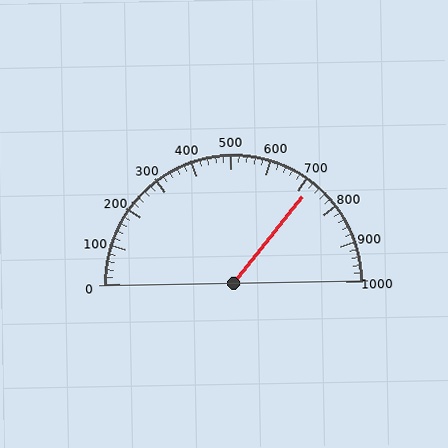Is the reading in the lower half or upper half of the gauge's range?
The reading is in the upper half of the range (0 to 1000).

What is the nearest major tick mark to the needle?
The nearest major tick mark is 700.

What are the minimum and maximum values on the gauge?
The gauge ranges from 0 to 1000.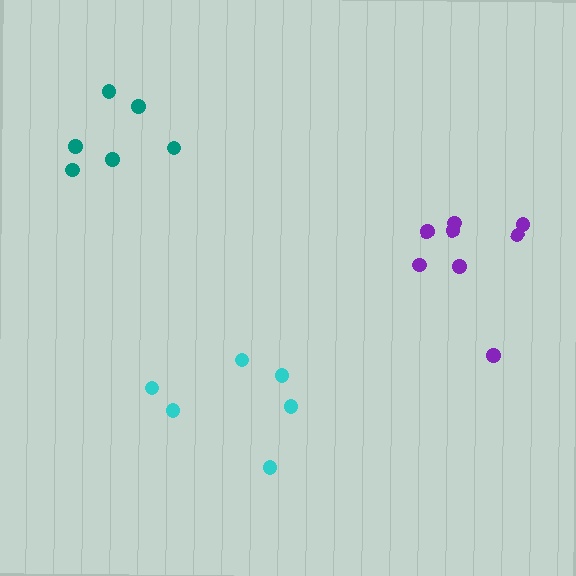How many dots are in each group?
Group 1: 8 dots, Group 2: 6 dots, Group 3: 6 dots (20 total).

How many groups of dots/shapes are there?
There are 3 groups.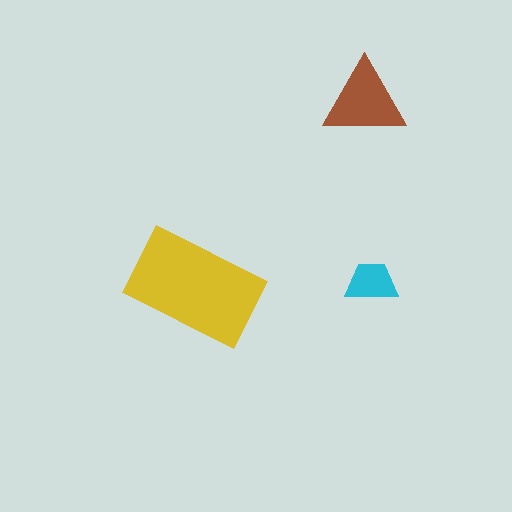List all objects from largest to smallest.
The yellow rectangle, the brown triangle, the cyan trapezoid.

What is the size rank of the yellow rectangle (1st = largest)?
1st.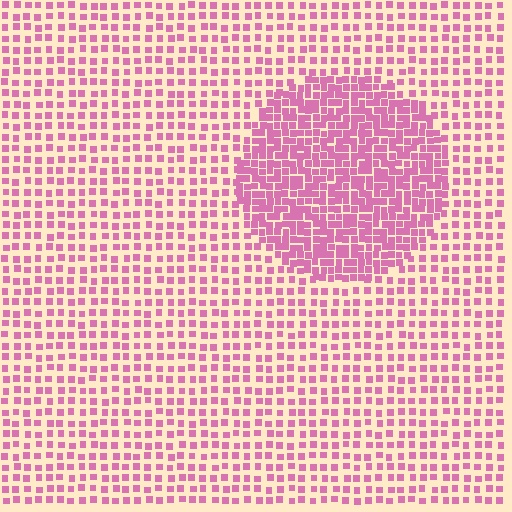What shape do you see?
I see a circle.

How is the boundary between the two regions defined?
The boundary is defined by a change in element density (approximately 2.1x ratio). All elements are the same color, size, and shape.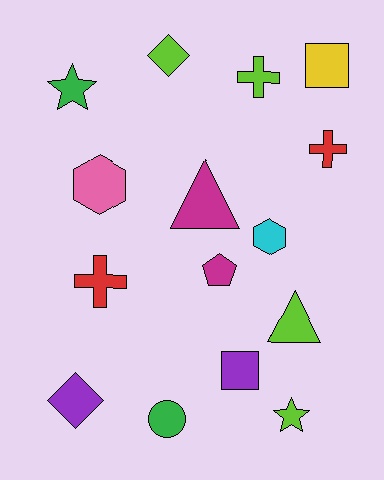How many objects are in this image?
There are 15 objects.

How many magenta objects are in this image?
There are 2 magenta objects.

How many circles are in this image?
There is 1 circle.